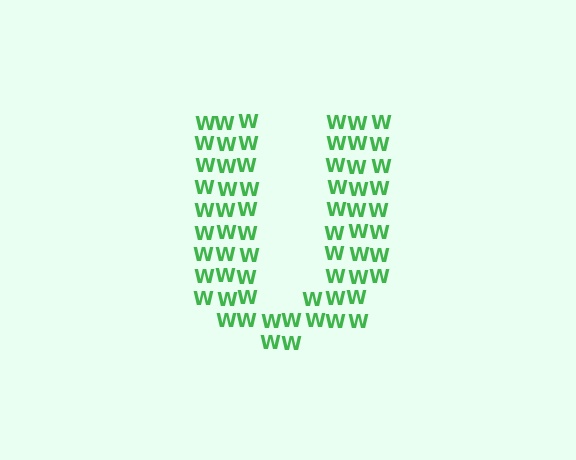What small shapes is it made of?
It is made of small letter W's.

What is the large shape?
The large shape is the letter U.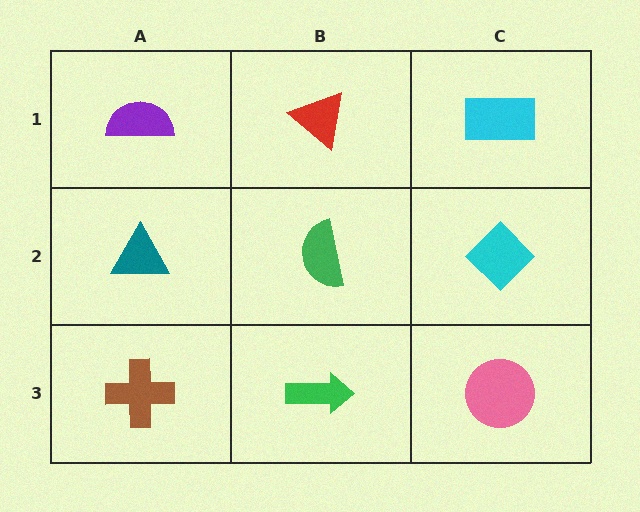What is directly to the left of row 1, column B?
A purple semicircle.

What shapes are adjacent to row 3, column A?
A teal triangle (row 2, column A), a green arrow (row 3, column B).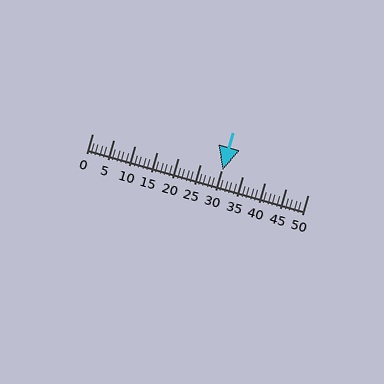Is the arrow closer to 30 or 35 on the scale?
The arrow is closer to 30.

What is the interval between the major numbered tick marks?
The major tick marks are spaced 5 units apart.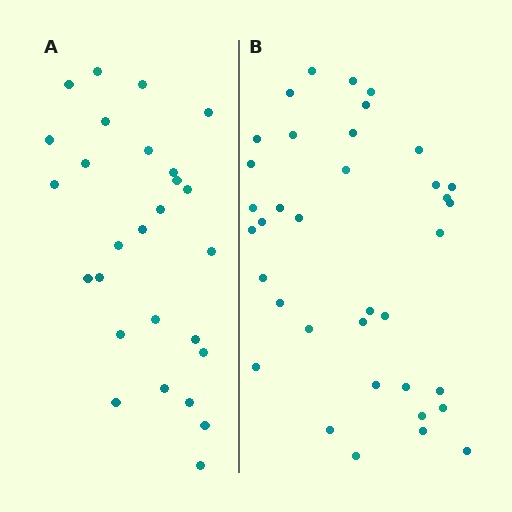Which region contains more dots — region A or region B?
Region B (the right region) has more dots.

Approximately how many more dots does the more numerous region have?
Region B has roughly 10 or so more dots than region A.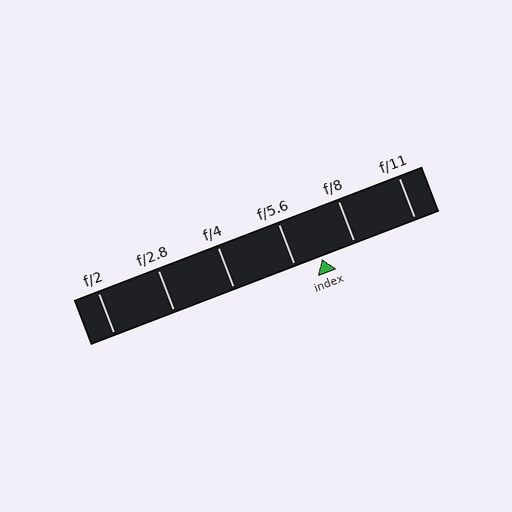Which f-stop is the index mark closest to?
The index mark is closest to f/5.6.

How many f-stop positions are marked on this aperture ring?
There are 6 f-stop positions marked.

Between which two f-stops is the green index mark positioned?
The index mark is between f/5.6 and f/8.